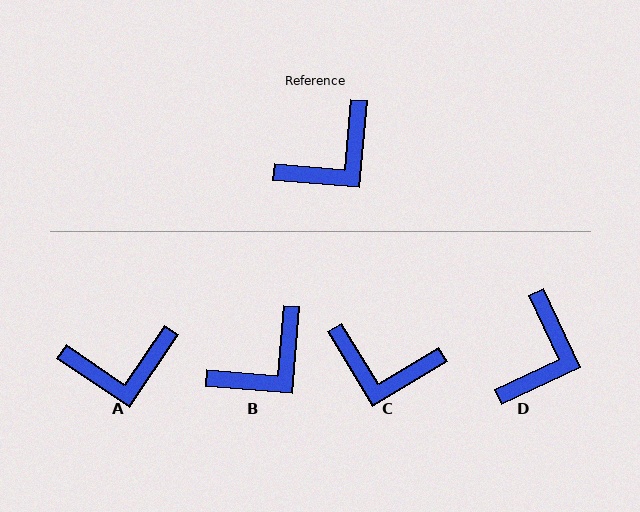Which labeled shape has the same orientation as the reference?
B.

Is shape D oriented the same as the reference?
No, it is off by about 30 degrees.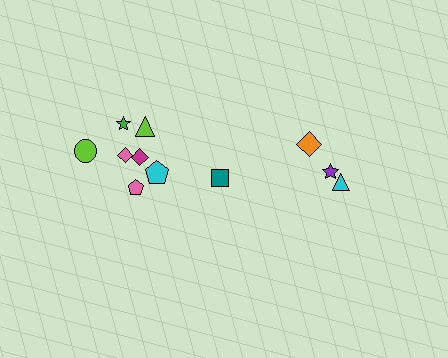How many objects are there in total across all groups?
There are 11 objects.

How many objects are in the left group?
There are 8 objects.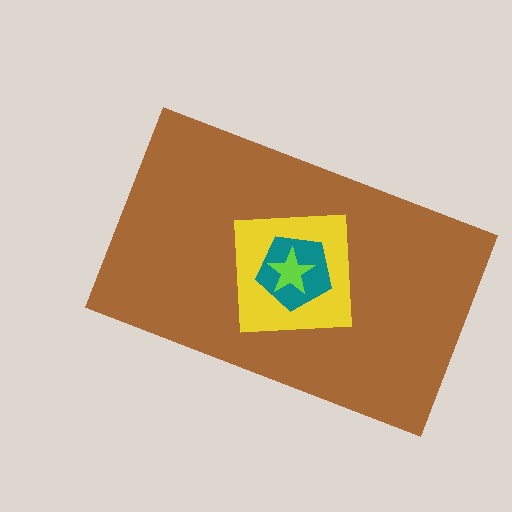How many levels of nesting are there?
4.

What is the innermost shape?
The lime star.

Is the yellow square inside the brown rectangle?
Yes.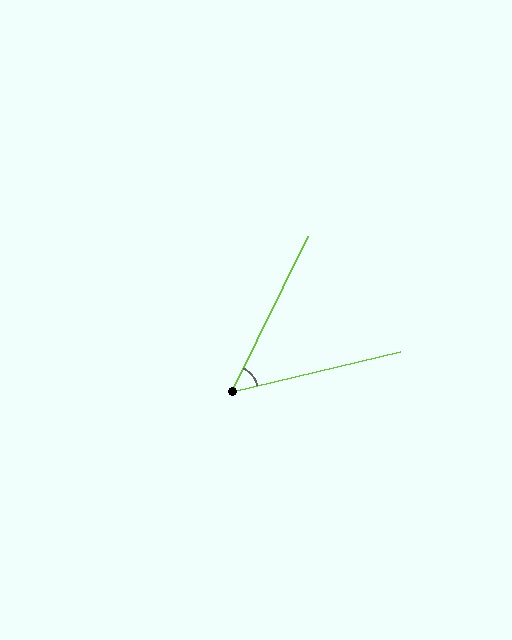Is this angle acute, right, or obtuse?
It is acute.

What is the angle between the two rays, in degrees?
Approximately 51 degrees.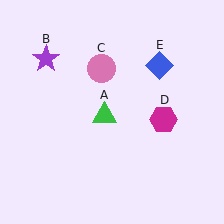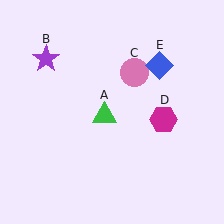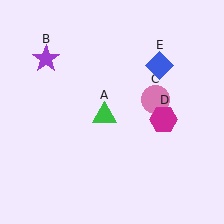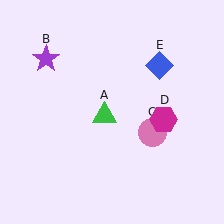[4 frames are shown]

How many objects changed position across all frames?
1 object changed position: pink circle (object C).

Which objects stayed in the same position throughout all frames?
Green triangle (object A) and purple star (object B) and magenta hexagon (object D) and blue diamond (object E) remained stationary.